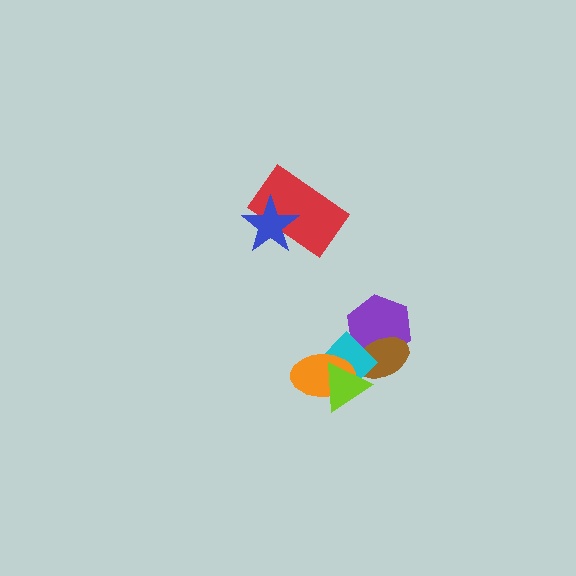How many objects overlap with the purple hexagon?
2 objects overlap with the purple hexagon.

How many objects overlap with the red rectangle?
1 object overlaps with the red rectangle.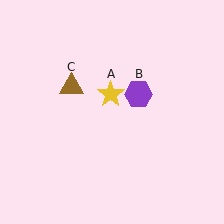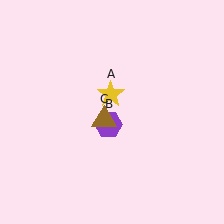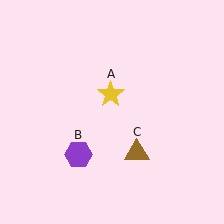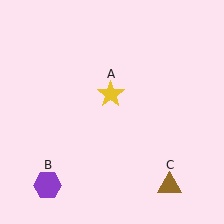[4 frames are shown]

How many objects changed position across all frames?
2 objects changed position: purple hexagon (object B), brown triangle (object C).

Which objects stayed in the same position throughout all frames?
Yellow star (object A) remained stationary.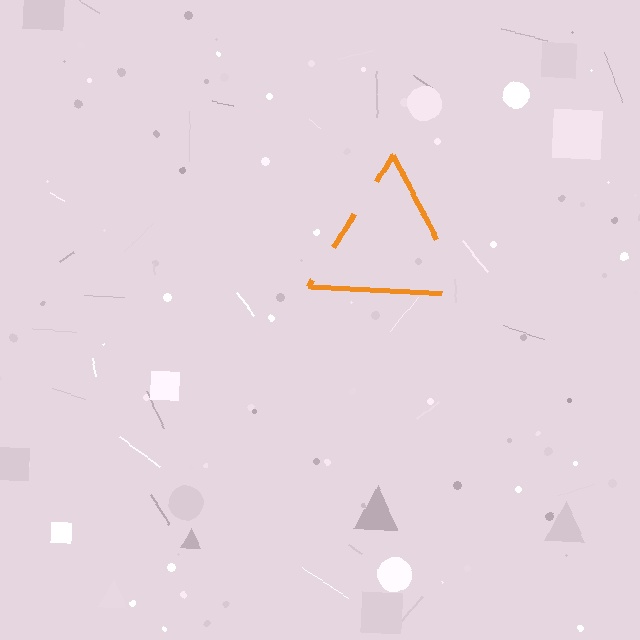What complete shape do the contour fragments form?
The contour fragments form a triangle.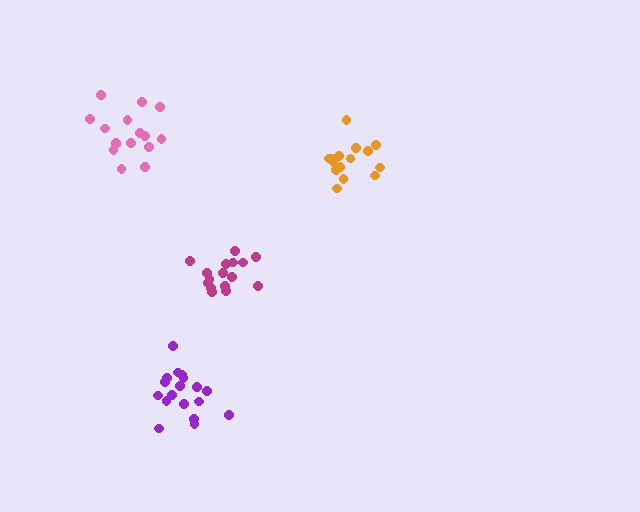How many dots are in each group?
Group 1: 16 dots, Group 2: 16 dots, Group 3: 15 dots, Group 4: 18 dots (65 total).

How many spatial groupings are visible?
There are 4 spatial groupings.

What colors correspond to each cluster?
The clusters are colored: pink, magenta, orange, purple.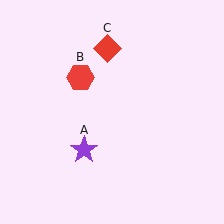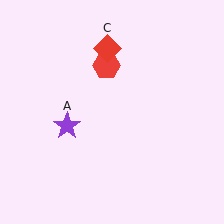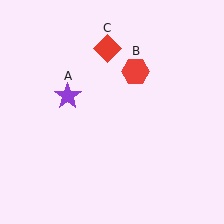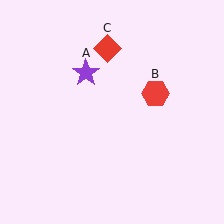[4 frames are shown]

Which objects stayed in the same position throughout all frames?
Red diamond (object C) remained stationary.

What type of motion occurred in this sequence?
The purple star (object A), red hexagon (object B) rotated clockwise around the center of the scene.